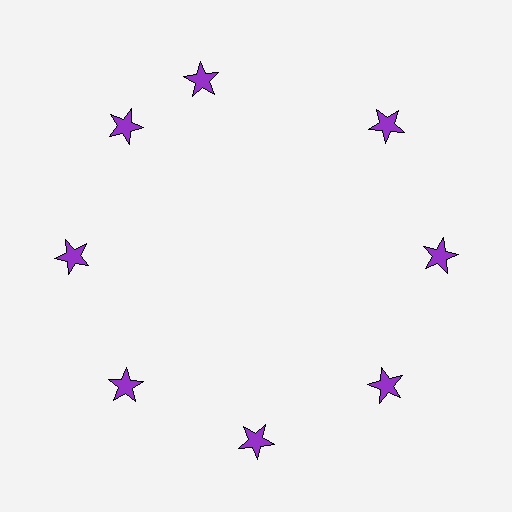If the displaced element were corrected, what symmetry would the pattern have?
It would have 8-fold rotational symmetry — the pattern would map onto itself every 45 degrees.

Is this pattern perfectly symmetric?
No. The 8 purple stars are arranged in a ring, but one element near the 12 o'clock position is rotated out of alignment along the ring, breaking the 8-fold rotational symmetry.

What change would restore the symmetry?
The symmetry would be restored by rotating it back into even spacing with its neighbors so that all 8 stars sit at equal angles and equal distance from the center.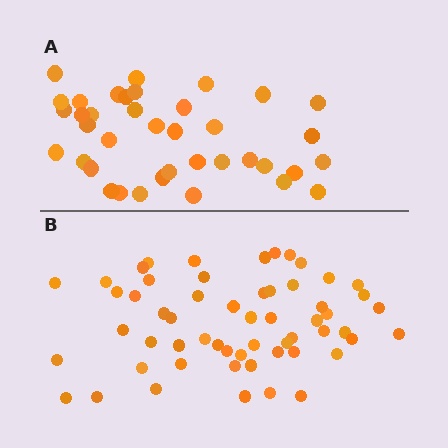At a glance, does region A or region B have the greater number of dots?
Region B (the bottom region) has more dots.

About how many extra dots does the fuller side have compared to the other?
Region B has approximately 20 more dots than region A.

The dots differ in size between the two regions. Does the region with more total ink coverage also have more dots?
No. Region A has more total ink coverage because its dots are larger, but region B actually contains more individual dots. Total area can be misleading — the number of items is what matters here.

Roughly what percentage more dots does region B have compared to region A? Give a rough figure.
About 50% more.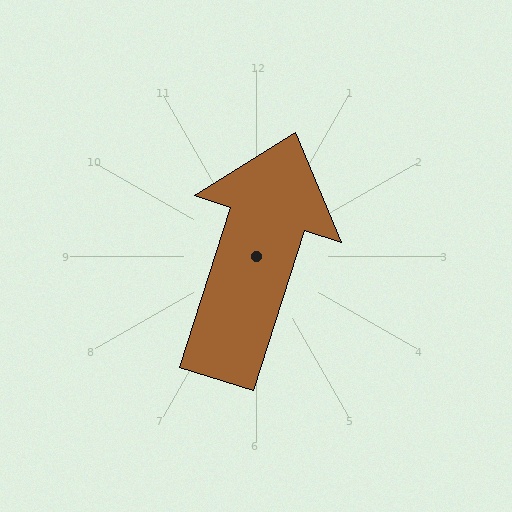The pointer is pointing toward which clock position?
Roughly 1 o'clock.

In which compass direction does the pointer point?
North.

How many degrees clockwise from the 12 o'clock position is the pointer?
Approximately 18 degrees.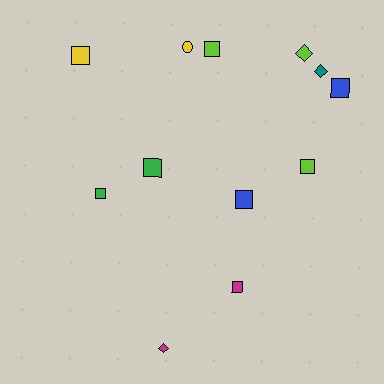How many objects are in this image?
There are 12 objects.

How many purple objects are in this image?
There are no purple objects.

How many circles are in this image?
There is 1 circle.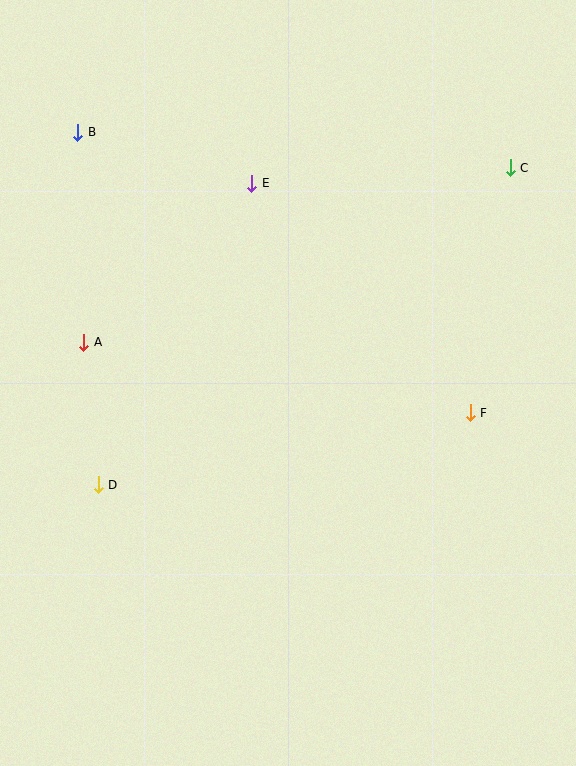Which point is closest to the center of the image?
Point F at (470, 413) is closest to the center.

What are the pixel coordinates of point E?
Point E is at (252, 183).